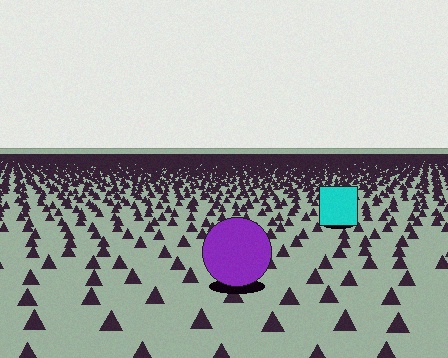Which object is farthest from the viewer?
The cyan square is farthest from the viewer. It appears smaller and the ground texture around it is denser.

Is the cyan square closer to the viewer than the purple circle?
No. The purple circle is closer — you can tell from the texture gradient: the ground texture is coarser near it.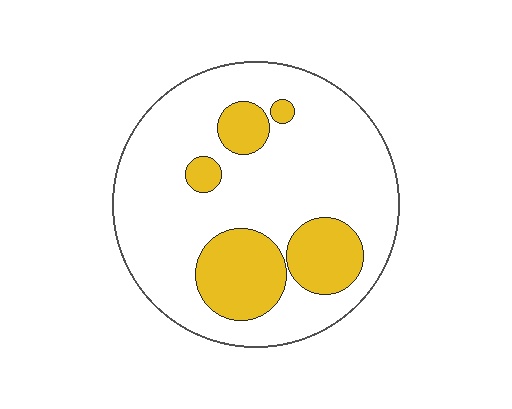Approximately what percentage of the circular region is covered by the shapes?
Approximately 25%.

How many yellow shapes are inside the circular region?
5.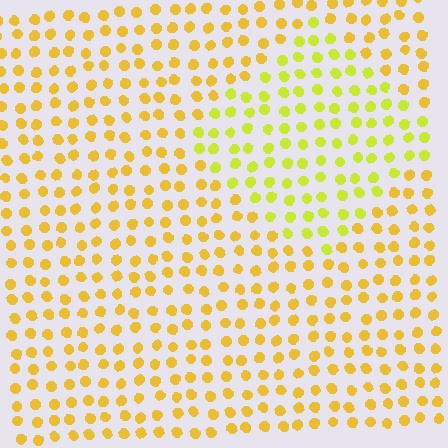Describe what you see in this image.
The image is filled with small yellow elements in a uniform arrangement. A diamond-shaped region is visible where the elements are tinted to a slightly different hue, forming a subtle color boundary.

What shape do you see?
I see a diamond.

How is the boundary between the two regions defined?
The boundary is defined purely by a slight shift in hue (about 26 degrees). Spacing, size, and orientation are identical on both sides.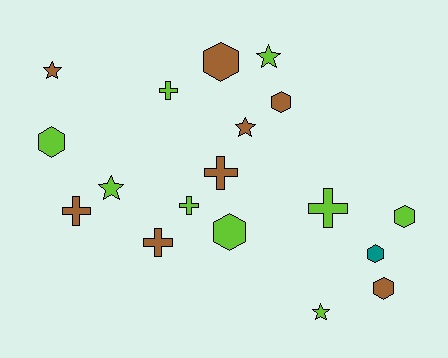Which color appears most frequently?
Lime, with 9 objects.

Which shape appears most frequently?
Hexagon, with 7 objects.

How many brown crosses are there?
There are 3 brown crosses.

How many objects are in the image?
There are 18 objects.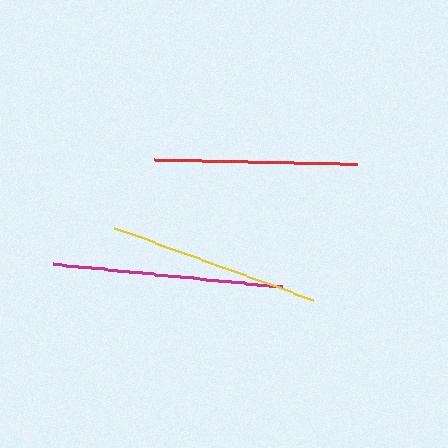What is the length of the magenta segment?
The magenta segment is approximately 230 pixels long.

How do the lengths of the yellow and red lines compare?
The yellow and red lines are approximately the same length.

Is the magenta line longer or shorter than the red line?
The magenta line is longer than the red line.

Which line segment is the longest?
The magenta line is the longest at approximately 230 pixels.